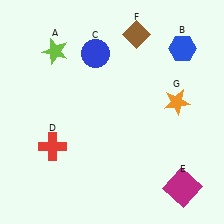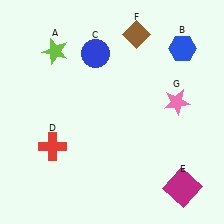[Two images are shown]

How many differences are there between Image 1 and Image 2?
There is 1 difference between the two images.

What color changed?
The star (G) changed from orange in Image 1 to pink in Image 2.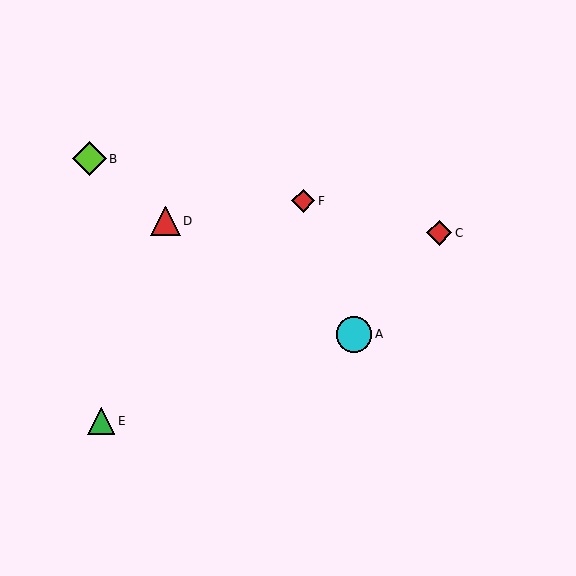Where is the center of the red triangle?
The center of the red triangle is at (165, 221).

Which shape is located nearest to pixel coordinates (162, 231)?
The red triangle (labeled D) at (165, 221) is nearest to that location.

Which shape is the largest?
The cyan circle (labeled A) is the largest.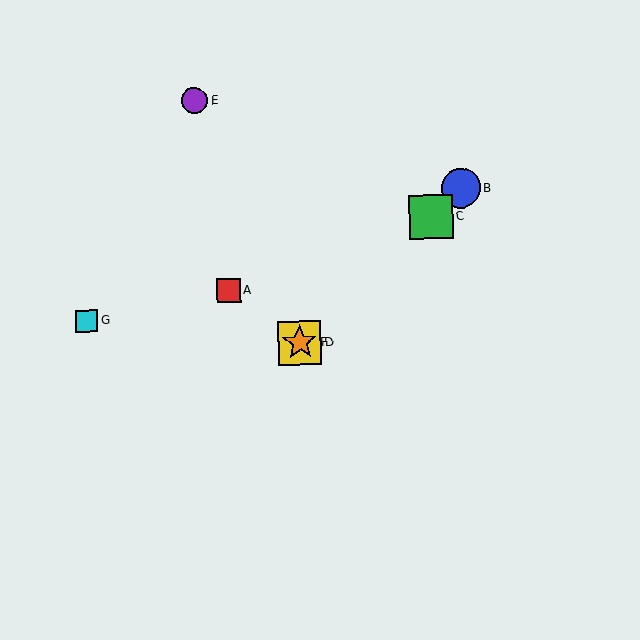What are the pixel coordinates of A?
Object A is at (229, 290).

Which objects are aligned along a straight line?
Objects B, C, D, F are aligned along a straight line.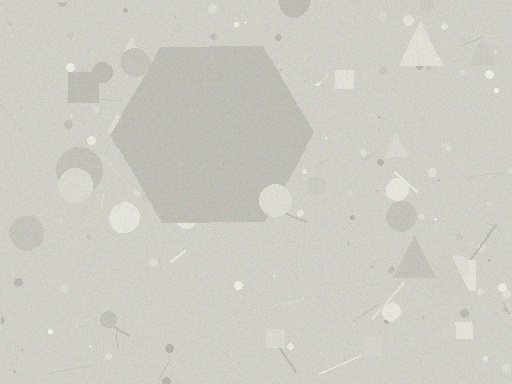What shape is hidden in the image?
A hexagon is hidden in the image.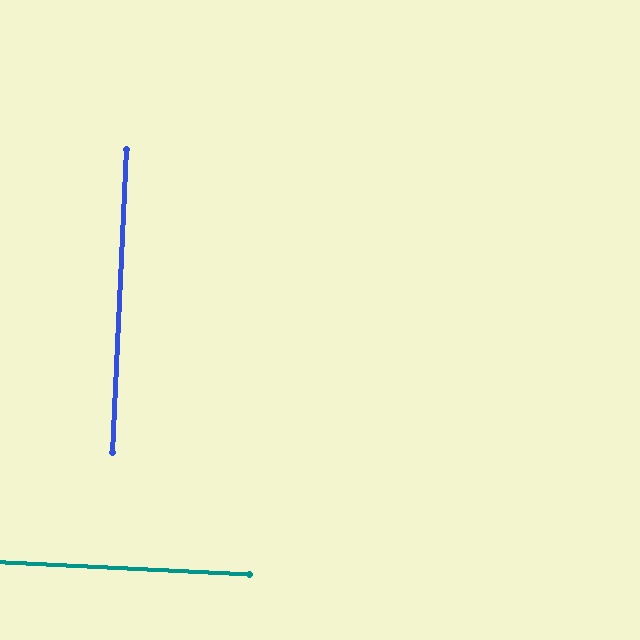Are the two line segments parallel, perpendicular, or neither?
Perpendicular — they meet at approximately 90°.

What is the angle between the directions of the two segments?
Approximately 90 degrees.